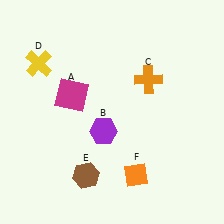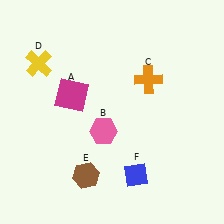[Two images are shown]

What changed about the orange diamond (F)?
In Image 1, F is orange. In Image 2, it changed to blue.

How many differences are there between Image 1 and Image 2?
There are 2 differences between the two images.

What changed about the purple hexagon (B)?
In Image 1, B is purple. In Image 2, it changed to pink.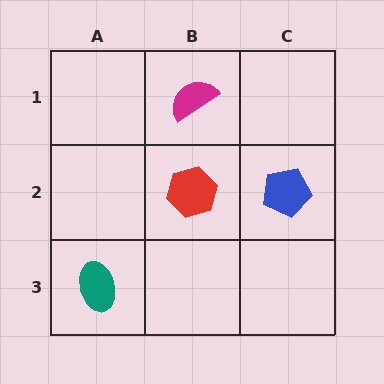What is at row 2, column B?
A red hexagon.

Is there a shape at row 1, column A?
No, that cell is empty.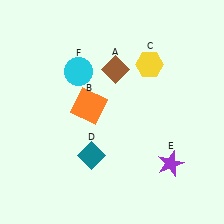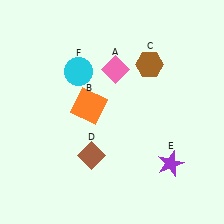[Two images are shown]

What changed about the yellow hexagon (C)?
In Image 1, C is yellow. In Image 2, it changed to brown.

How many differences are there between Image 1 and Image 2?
There are 3 differences between the two images.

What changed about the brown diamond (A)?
In Image 1, A is brown. In Image 2, it changed to pink.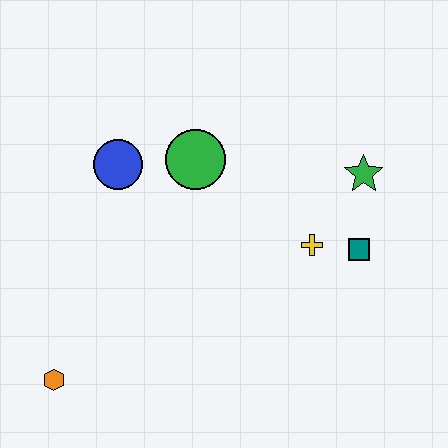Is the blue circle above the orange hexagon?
Yes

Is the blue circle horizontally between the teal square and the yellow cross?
No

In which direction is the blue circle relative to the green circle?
The blue circle is to the left of the green circle.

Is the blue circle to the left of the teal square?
Yes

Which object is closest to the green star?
The teal square is closest to the green star.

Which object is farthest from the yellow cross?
The orange hexagon is farthest from the yellow cross.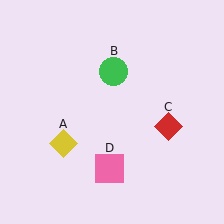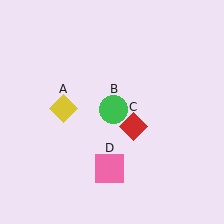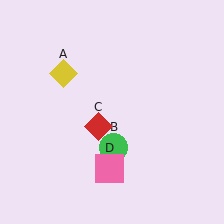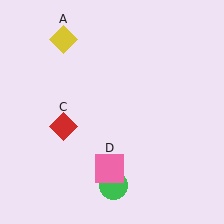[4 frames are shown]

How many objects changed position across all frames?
3 objects changed position: yellow diamond (object A), green circle (object B), red diamond (object C).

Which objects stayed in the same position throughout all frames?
Pink square (object D) remained stationary.